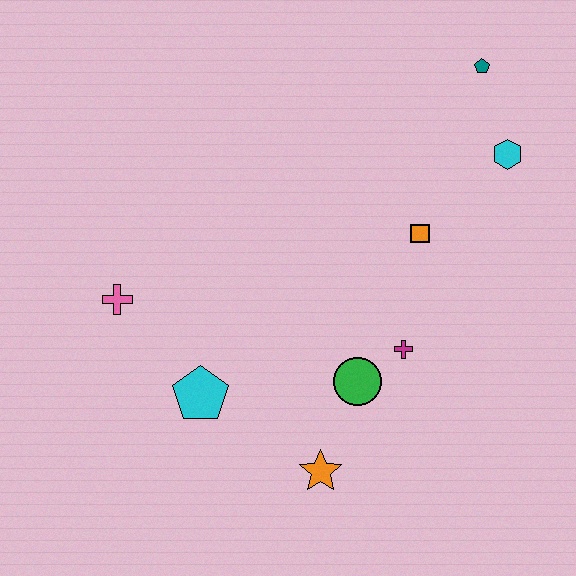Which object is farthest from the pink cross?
The teal pentagon is farthest from the pink cross.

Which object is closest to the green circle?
The magenta cross is closest to the green circle.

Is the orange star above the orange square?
No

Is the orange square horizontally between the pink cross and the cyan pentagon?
No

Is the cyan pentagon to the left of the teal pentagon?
Yes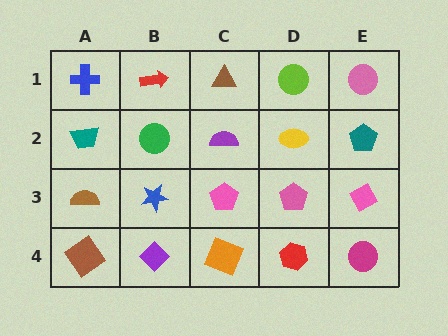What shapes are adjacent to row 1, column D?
A yellow ellipse (row 2, column D), a brown triangle (row 1, column C), a pink circle (row 1, column E).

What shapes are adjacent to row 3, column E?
A teal pentagon (row 2, column E), a magenta circle (row 4, column E), a pink pentagon (row 3, column D).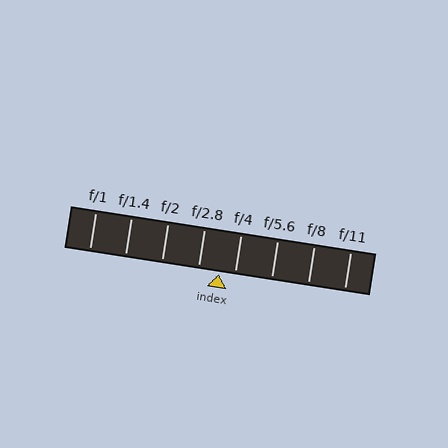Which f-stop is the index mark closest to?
The index mark is closest to f/4.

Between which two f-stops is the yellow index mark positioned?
The index mark is between f/2.8 and f/4.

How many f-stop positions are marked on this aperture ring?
There are 8 f-stop positions marked.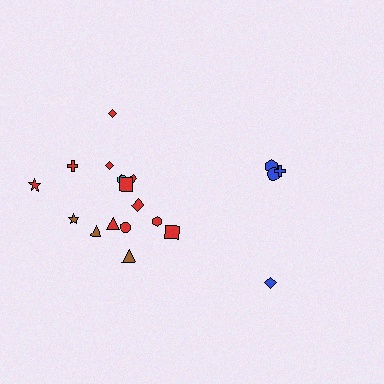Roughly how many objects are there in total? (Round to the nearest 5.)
Roughly 20 objects in total.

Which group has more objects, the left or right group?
The left group.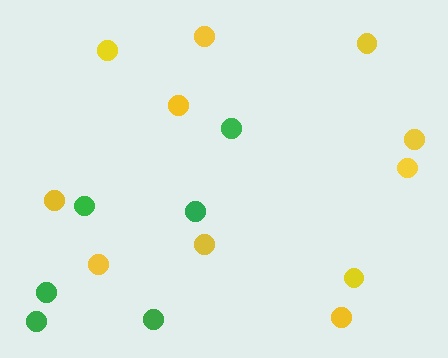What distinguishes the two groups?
There are 2 groups: one group of yellow circles (11) and one group of green circles (6).